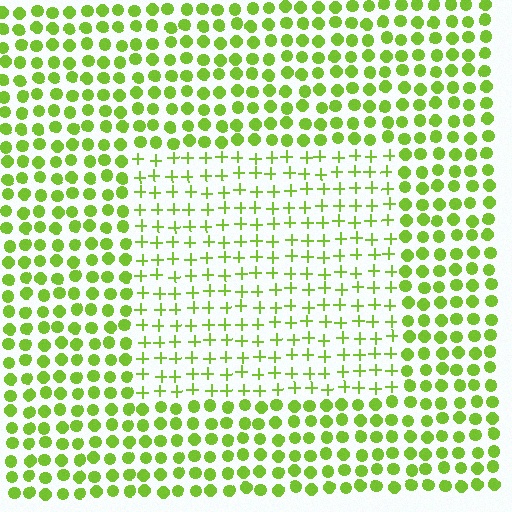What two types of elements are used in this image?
The image uses plus signs inside the rectangle region and circles outside it.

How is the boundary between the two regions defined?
The boundary is defined by a change in element shape: plus signs inside vs. circles outside. All elements share the same color and spacing.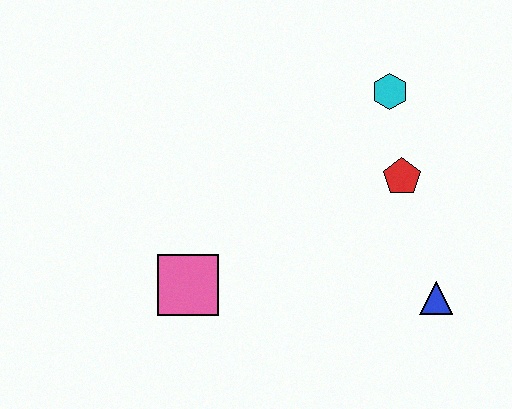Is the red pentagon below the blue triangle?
No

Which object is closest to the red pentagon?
The cyan hexagon is closest to the red pentagon.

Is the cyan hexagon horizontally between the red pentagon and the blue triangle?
No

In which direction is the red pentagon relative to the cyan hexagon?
The red pentagon is below the cyan hexagon.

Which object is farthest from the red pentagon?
The pink square is farthest from the red pentagon.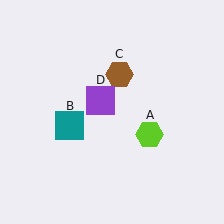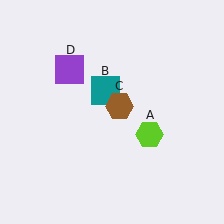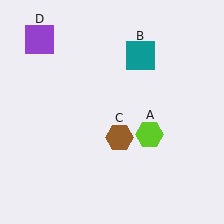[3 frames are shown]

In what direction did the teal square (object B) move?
The teal square (object B) moved up and to the right.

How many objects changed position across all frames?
3 objects changed position: teal square (object B), brown hexagon (object C), purple square (object D).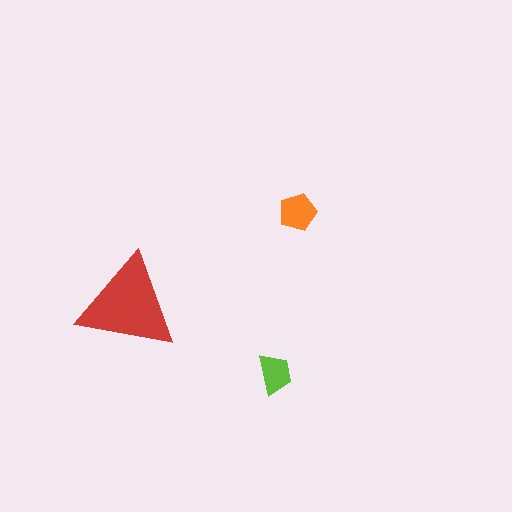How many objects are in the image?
There are 3 objects in the image.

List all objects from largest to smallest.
The red triangle, the orange pentagon, the lime trapezoid.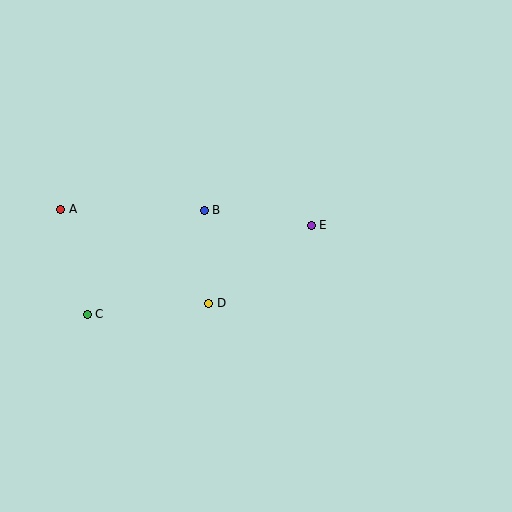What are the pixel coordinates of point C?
Point C is at (87, 314).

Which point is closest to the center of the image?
Point E at (311, 225) is closest to the center.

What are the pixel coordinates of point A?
Point A is at (61, 209).